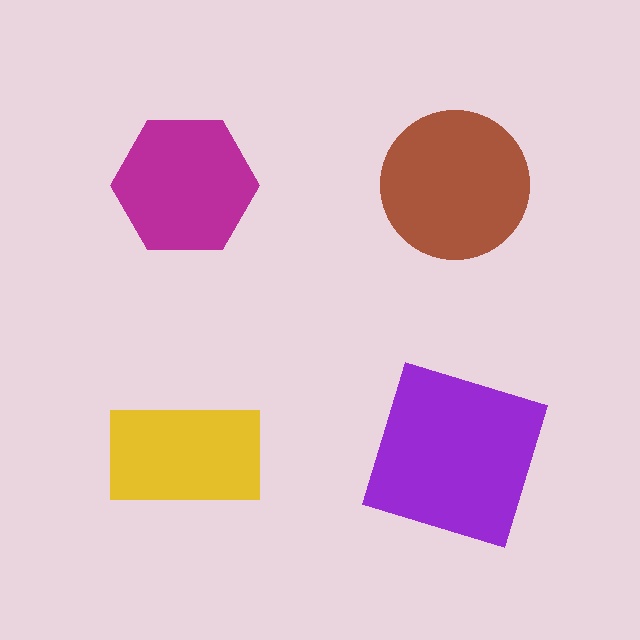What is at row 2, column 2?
A purple square.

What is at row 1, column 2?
A brown circle.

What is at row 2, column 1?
A yellow rectangle.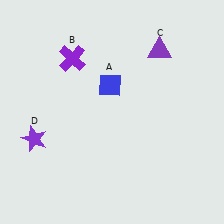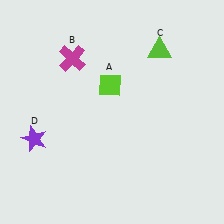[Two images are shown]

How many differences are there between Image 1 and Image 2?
There are 3 differences between the two images.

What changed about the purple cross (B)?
In Image 1, B is purple. In Image 2, it changed to magenta.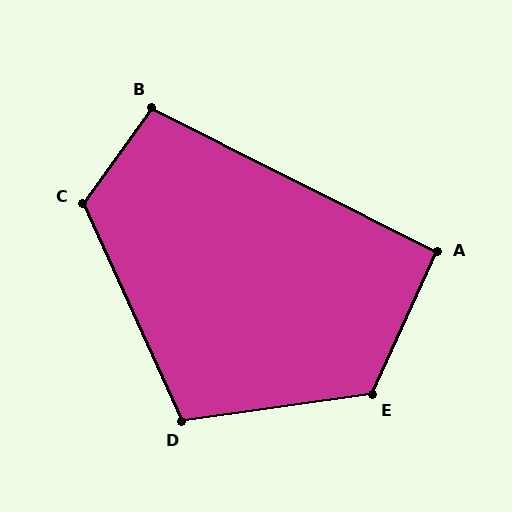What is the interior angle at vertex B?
Approximately 99 degrees (obtuse).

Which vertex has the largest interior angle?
E, at approximately 122 degrees.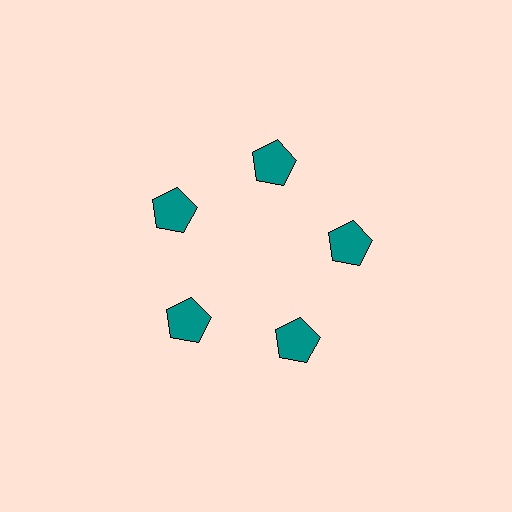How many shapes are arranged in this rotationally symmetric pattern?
There are 5 shapes, arranged in 5 groups of 1.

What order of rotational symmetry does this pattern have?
This pattern has 5-fold rotational symmetry.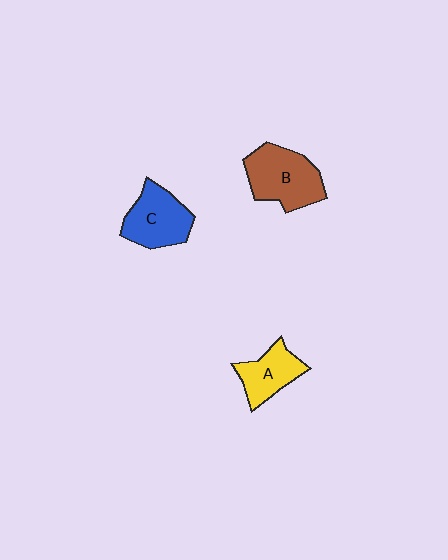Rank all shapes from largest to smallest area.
From largest to smallest: B (brown), C (blue), A (yellow).